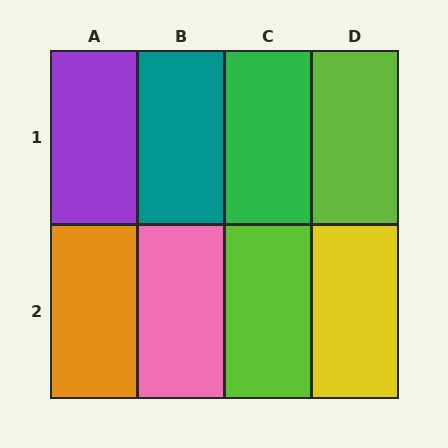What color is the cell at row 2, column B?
Pink.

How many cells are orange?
1 cell is orange.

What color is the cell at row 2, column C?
Lime.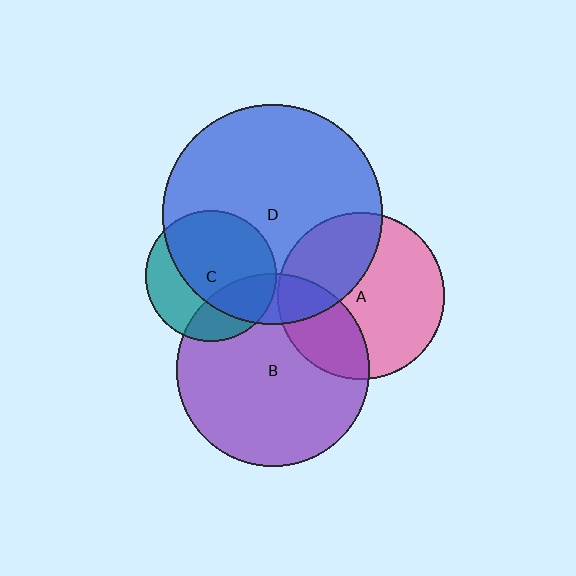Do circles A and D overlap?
Yes.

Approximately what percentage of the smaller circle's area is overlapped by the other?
Approximately 35%.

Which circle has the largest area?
Circle D (blue).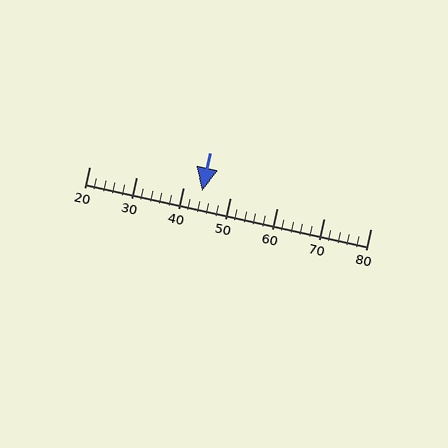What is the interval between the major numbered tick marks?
The major tick marks are spaced 10 units apart.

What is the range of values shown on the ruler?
The ruler shows values from 20 to 80.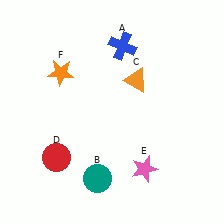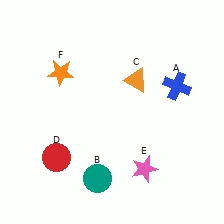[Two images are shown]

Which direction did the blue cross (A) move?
The blue cross (A) moved right.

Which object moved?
The blue cross (A) moved right.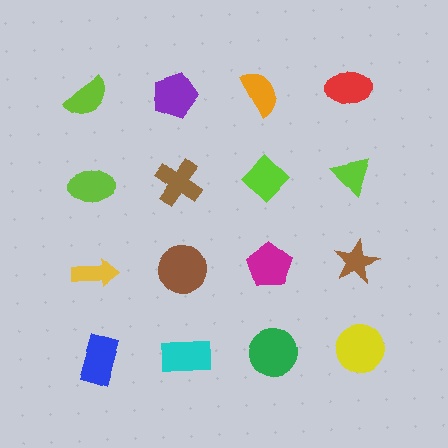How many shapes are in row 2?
4 shapes.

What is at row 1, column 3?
An orange semicircle.